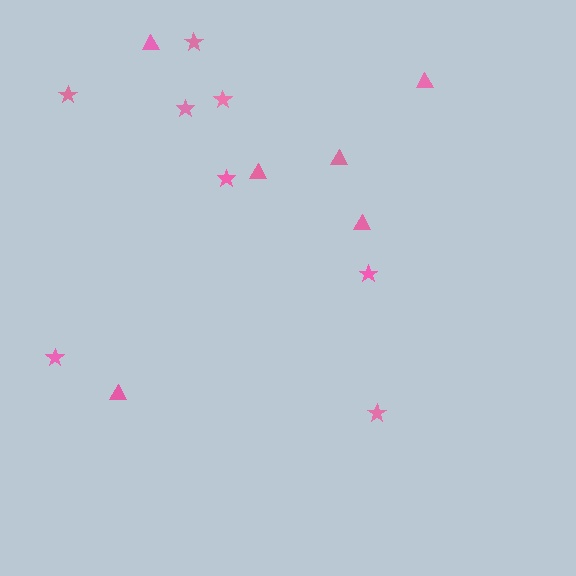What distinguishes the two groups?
There are 2 groups: one group of stars (8) and one group of triangles (6).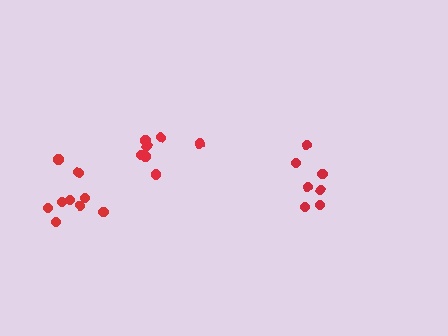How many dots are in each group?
Group 1: 7 dots, Group 2: 7 dots, Group 3: 9 dots (23 total).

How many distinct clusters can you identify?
There are 3 distinct clusters.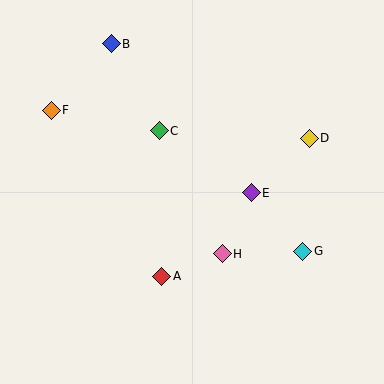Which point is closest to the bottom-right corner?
Point G is closest to the bottom-right corner.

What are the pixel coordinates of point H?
Point H is at (222, 254).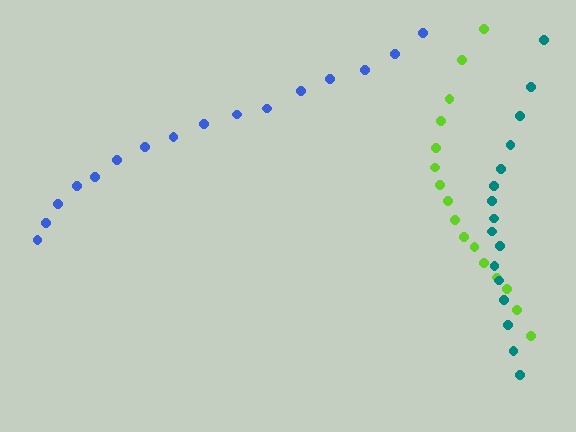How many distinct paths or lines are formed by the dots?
There are 3 distinct paths.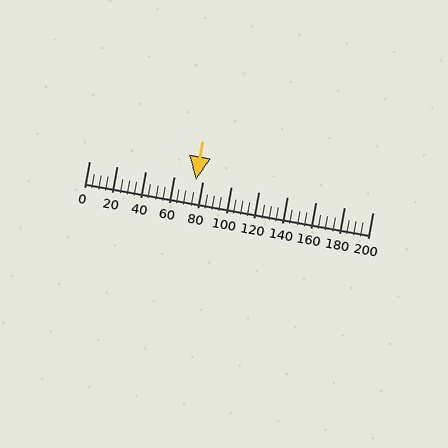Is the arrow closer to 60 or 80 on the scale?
The arrow is closer to 80.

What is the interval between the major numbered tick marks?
The major tick marks are spaced 20 units apart.